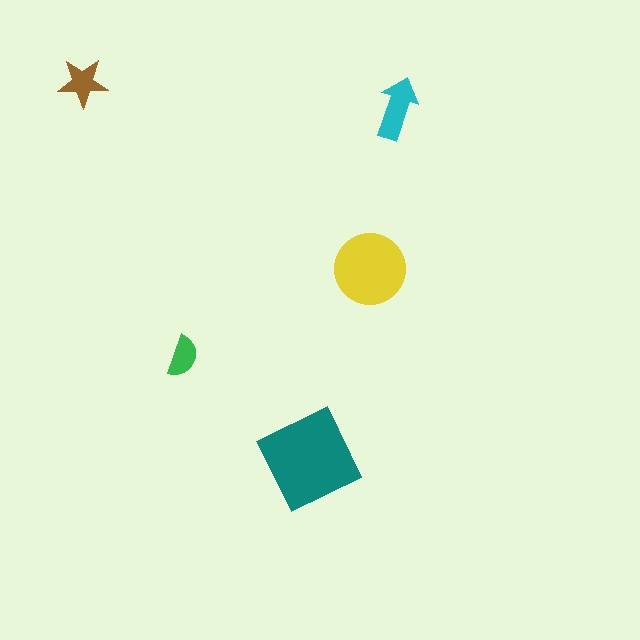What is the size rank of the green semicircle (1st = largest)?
5th.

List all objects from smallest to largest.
The green semicircle, the brown star, the cyan arrow, the yellow circle, the teal square.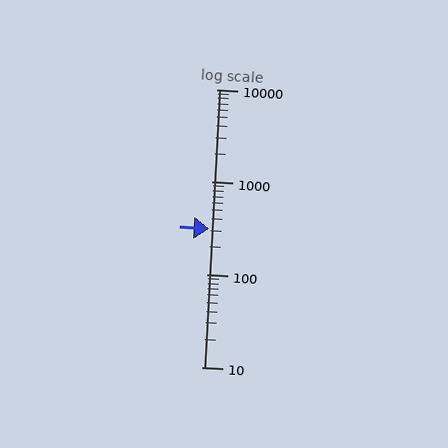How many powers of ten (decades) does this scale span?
The scale spans 3 decades, from 10 to 10000.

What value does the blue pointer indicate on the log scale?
The pointer indicates approximately 310.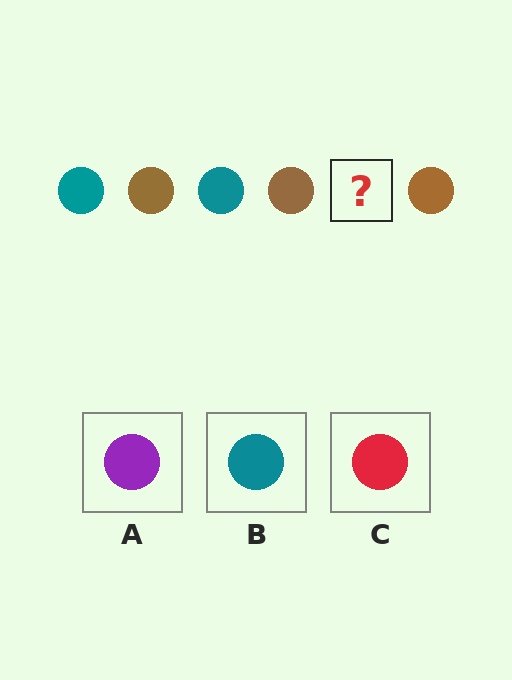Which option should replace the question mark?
Option B.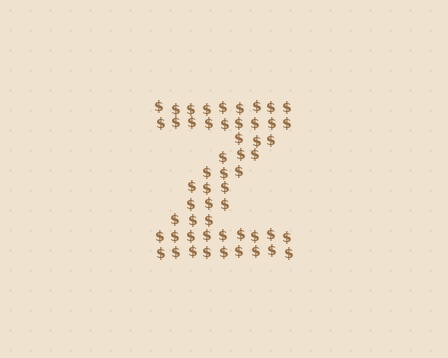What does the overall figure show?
The overall figure shows the letter Z.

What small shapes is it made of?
It is made of small dollar signs.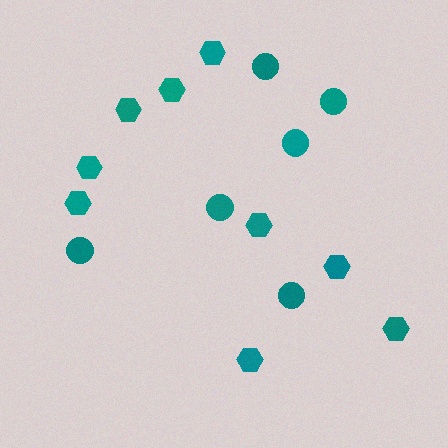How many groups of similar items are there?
There are 2 groups: one group of hexagons (9) and one group of circles (6).